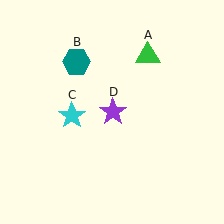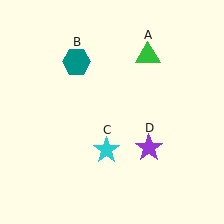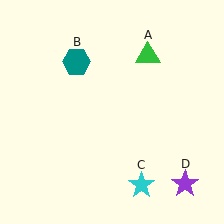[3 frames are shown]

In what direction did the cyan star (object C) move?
The cyan star (object C) moved down and to the right.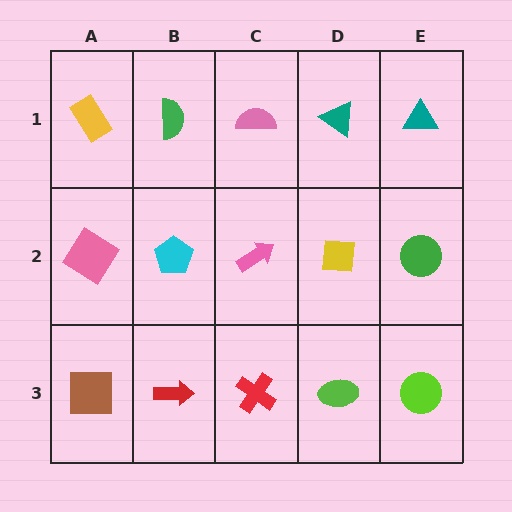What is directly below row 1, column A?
A pink diamond.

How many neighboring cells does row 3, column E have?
2.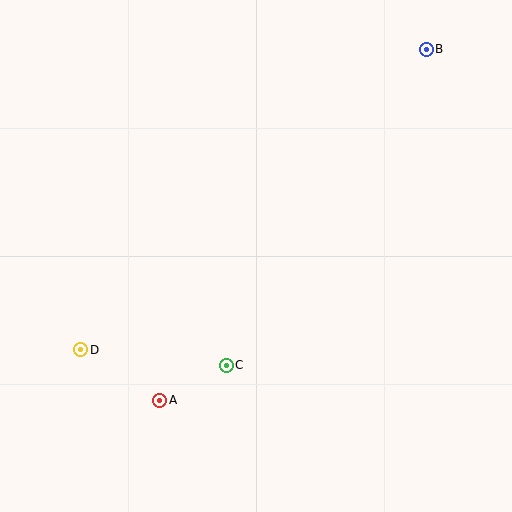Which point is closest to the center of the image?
Point C at (226, 365) is closest to the center.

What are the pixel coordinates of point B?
Point B is at (426, 49).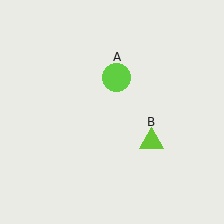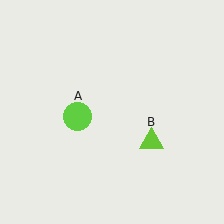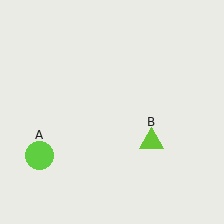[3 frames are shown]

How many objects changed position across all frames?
1 object changed position: lime circle (object A).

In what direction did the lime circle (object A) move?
The lime circle (object A) moved down and to the left.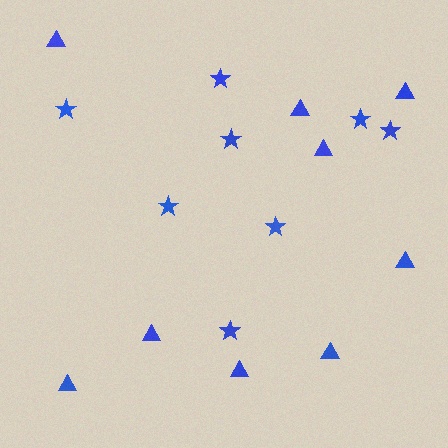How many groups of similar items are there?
There are 2 groups: one group of triangles (9) and one group of stars (8).